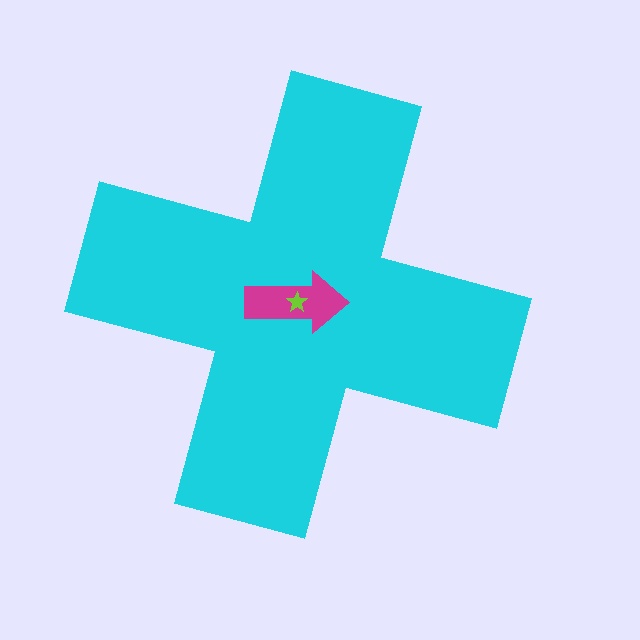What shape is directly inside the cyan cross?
The magenta arrow.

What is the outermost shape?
The cyan cross.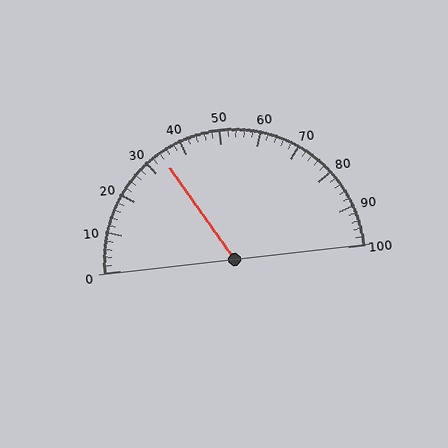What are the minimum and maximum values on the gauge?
The gauge ranges from 0 to 100.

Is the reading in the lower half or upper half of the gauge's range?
The reading is in the lower half of the range (0 to 100).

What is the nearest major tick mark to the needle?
The nearest major tick mark is 30.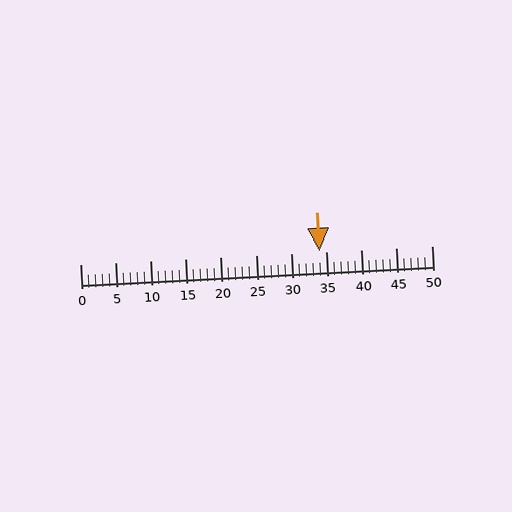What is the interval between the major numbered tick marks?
The major tick marks are spaced 5 units apart.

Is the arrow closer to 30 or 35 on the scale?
The arrow is closer to 35.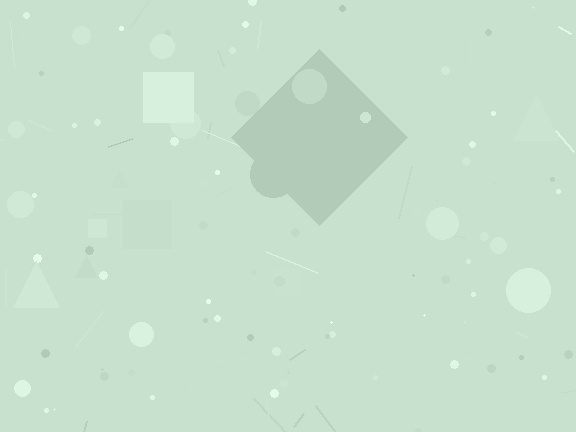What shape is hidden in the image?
A diamond is hidden in the image.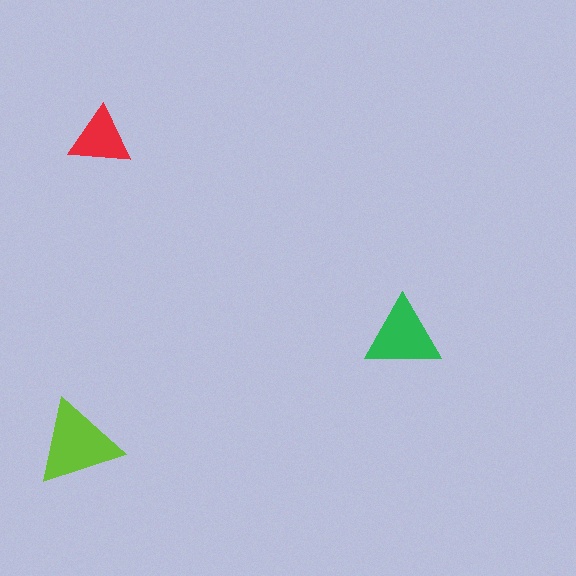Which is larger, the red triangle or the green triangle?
The green one.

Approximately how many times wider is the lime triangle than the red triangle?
About 1.5 times wider.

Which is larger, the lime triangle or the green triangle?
The lime one.